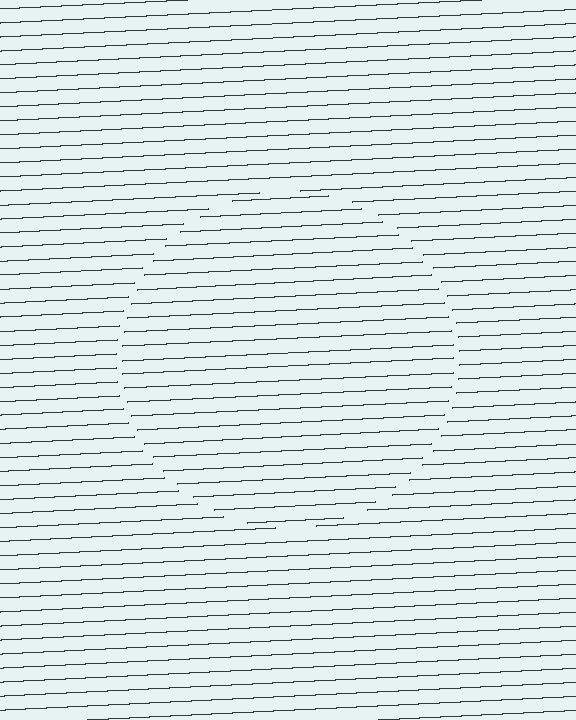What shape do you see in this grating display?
An illusory circle. The interior of the shape contains the same grating, shifted by half a period — the contour is defined by the phase discontinuity where line-ends from the inner and outer gratings abut.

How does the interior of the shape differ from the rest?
The interior of the shape contains the same grating, shifted by half a period — the contour is defined by the phase discontinuity where line-ends from the inner and outer gratings abut.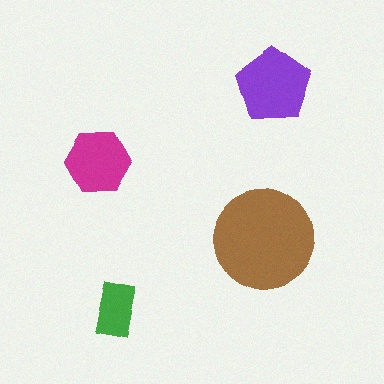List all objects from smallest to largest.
The green rectangle, the magenta hexagon, the purple pentagon, the brown circle.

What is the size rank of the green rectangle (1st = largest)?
4th.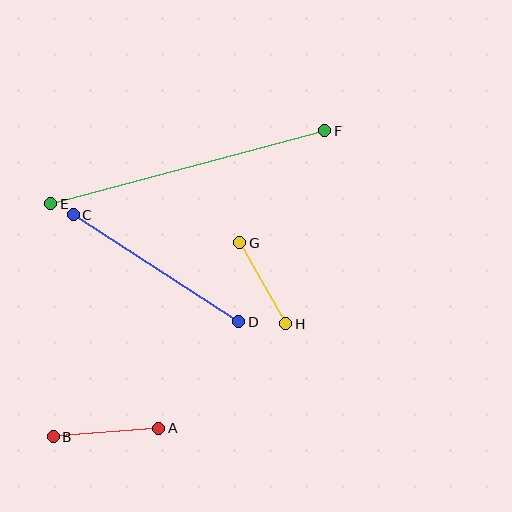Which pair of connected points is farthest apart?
Points E and F are farthest apart.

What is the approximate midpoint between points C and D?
The midpoint is at approximately (156, 268) pixels.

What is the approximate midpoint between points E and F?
The midpoint is at approximately (188, 167) pixels.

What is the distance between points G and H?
The distance is approximately 93 pixels.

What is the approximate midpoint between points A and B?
The midpoint is at approximately (106, 432) pixels.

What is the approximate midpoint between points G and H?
The midpoint is at approximately (263, 283) pixels.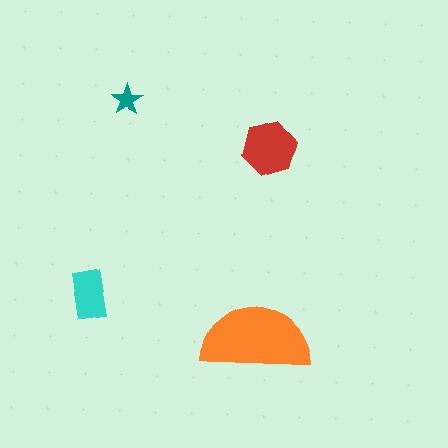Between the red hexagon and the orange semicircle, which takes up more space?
The orange semicircle.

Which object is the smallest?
The teal star.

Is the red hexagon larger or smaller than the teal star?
Larger.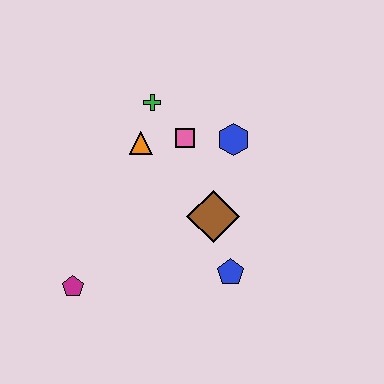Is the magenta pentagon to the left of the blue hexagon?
Yes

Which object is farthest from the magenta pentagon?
The blue hexagon is farthest from the magenta pentagon.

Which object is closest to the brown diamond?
The blue pentagon is closest to the brown diamond.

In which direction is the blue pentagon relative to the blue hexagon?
The blue pentagon is below the blue hexagon.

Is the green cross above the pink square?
Yes